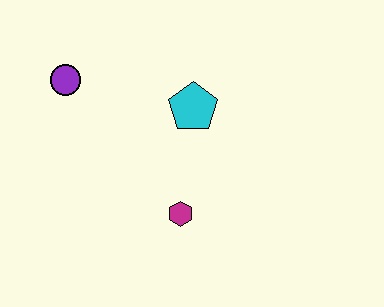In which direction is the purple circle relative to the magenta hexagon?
The purple circle is above the magenta hexagon.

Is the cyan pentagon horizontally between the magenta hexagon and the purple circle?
No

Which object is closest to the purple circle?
The cyan pentagon is closest to the purple circle.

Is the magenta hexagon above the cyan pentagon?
No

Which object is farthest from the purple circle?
The magenta hexagon is farthest from the purple circle.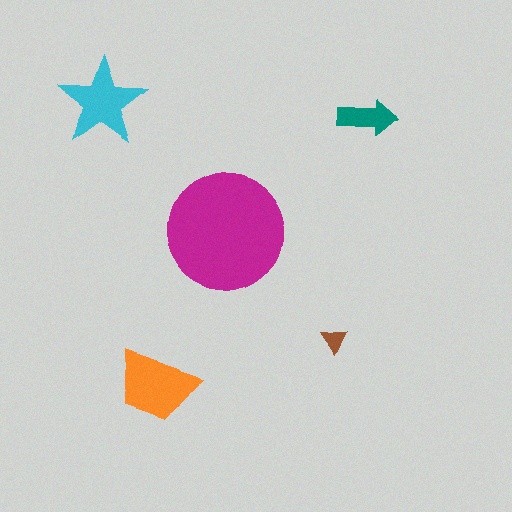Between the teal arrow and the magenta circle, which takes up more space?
The magenta circle.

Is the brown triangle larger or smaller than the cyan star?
Smaller.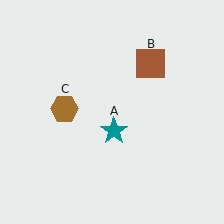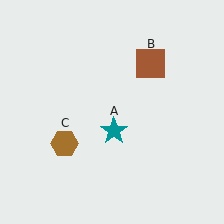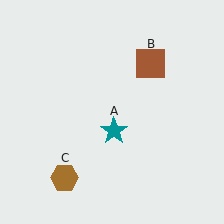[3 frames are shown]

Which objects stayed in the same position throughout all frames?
Teal star (object A) and brown square (object B) remained stationary.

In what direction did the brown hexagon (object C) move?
The brown hexagon (object C) moved down.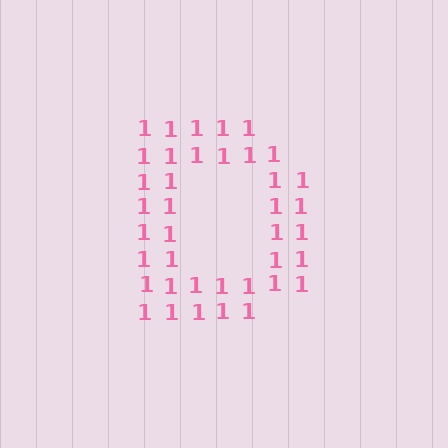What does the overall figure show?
The overall figure shows the letter D.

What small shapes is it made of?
It is made of small digit 1's.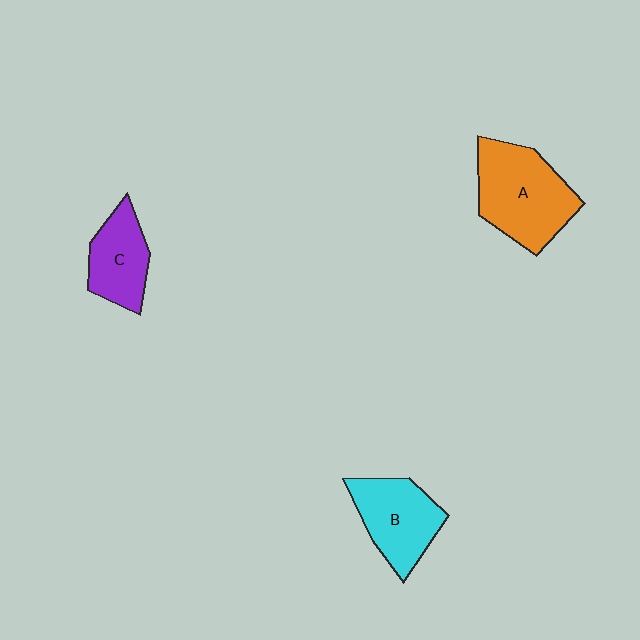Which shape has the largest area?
Shape A (orange).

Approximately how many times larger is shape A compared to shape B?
Approximately 1.3 times.